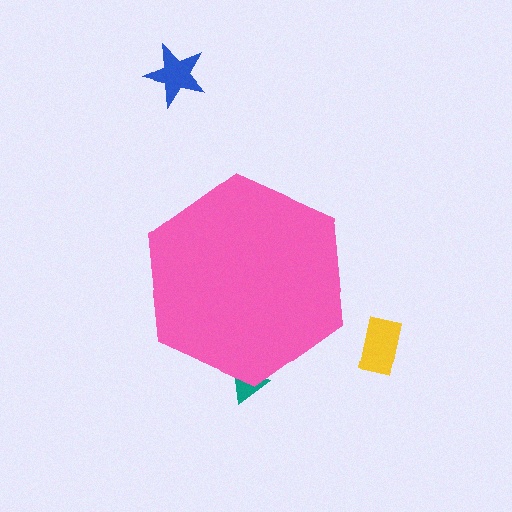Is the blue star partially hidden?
No, the blue star is fully visible.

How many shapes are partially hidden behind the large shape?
1 shape is partially hidden.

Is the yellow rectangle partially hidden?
No, the yellow rectangle is fully visible.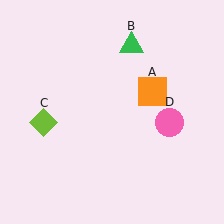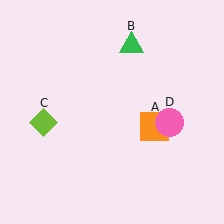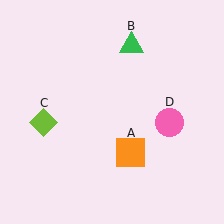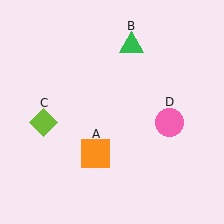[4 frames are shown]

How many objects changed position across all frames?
1 object changed position: orange square (object A).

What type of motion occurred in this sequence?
The orange square (object A) rotated clockwise around the center of the scene.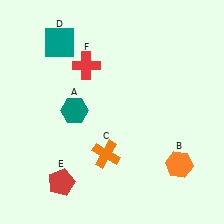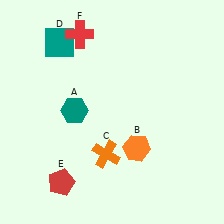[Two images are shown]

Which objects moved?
The objects that moved are: the orange hexagon (B), the red cross (F).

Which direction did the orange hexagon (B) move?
The orange hexagon (B) moved left.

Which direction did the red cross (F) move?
The red cross (F) moved up.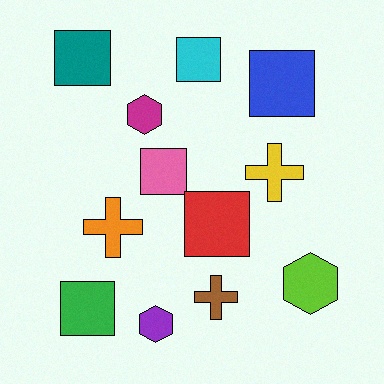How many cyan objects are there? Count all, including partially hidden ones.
There is 1 cyan object.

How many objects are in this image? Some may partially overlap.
There are 12 objects.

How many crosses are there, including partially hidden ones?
There are 3 crosses.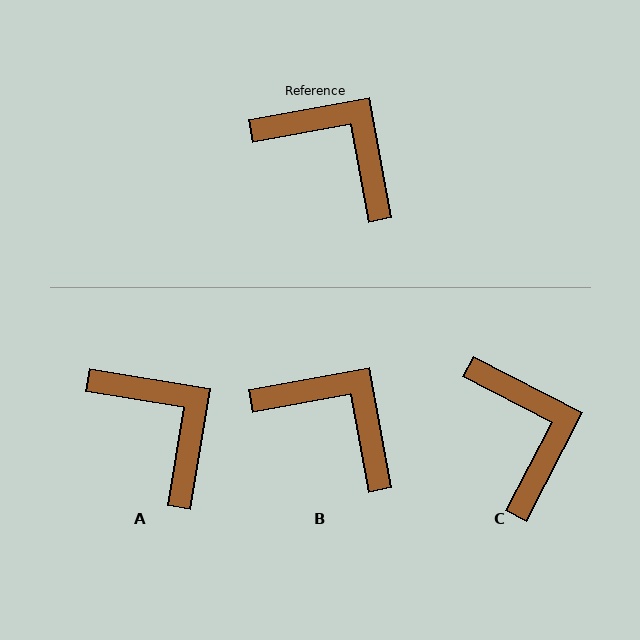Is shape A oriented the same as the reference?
No, it is off by about 20 degrees.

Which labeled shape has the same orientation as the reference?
B.